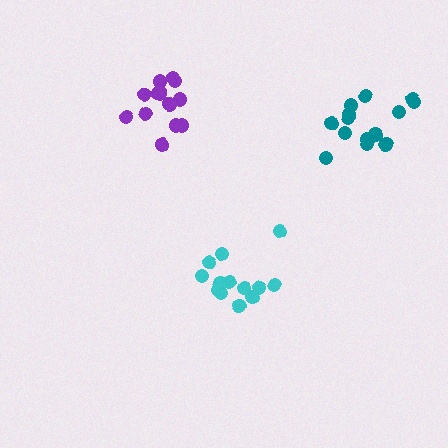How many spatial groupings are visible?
There are 3 spatial groupings.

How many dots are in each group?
Group 1: 13 dots, Group 2: 13 dots, Group 3: 14 dots (40 total).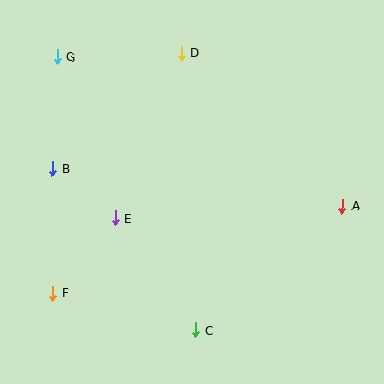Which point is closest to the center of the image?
Point E at (115, 218) is closest to the center.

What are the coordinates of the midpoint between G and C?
The midpoint between G and C is at (126, 194).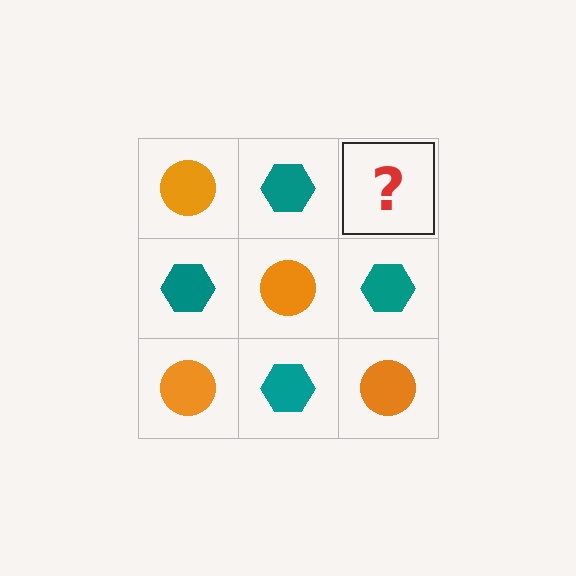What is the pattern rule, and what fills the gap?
The rule is that it alternates orange circle and teal hexagon in a checkerboard pattern. The gap should be filled with an orange circle.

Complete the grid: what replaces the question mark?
The question mark should be replaced with an orange circle.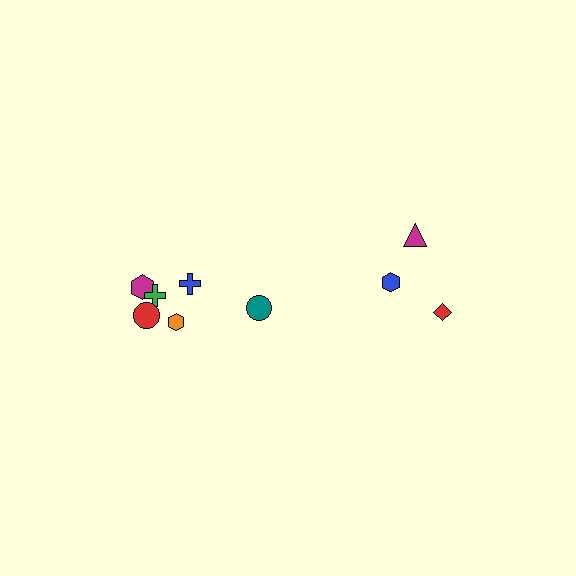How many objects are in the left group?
There are 6 objects.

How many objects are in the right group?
There are 3 objects.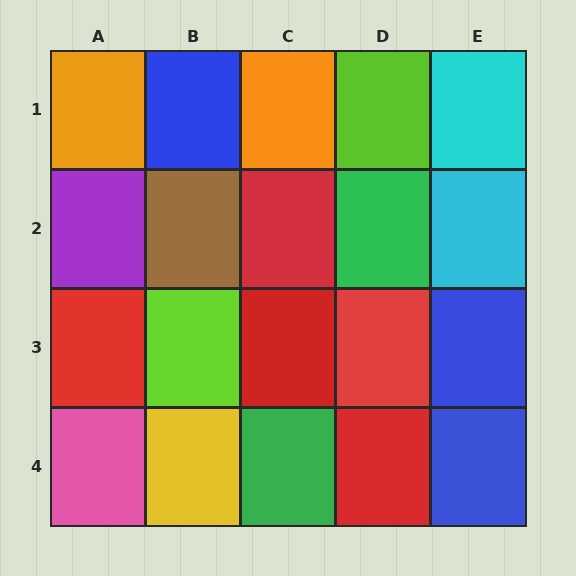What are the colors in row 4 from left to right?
Pink, yellow, green, red, blue.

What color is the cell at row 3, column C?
Red.